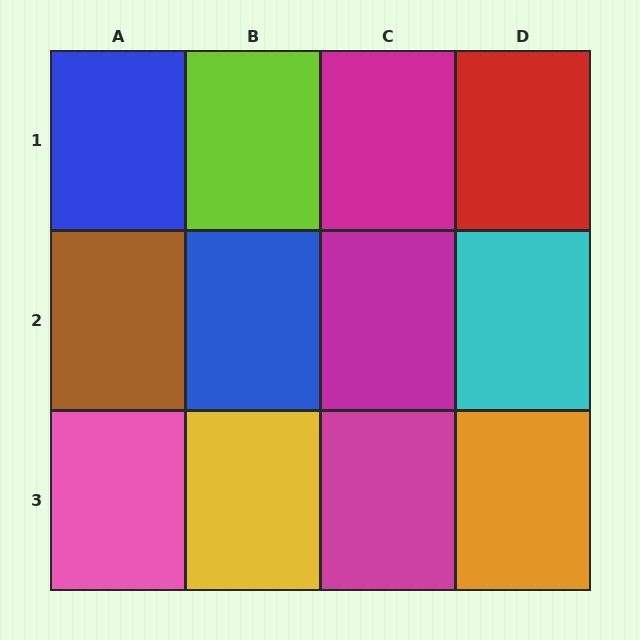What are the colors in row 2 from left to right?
Brown, blue, magenta, cyan.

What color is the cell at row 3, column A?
Pink.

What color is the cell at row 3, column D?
Orange.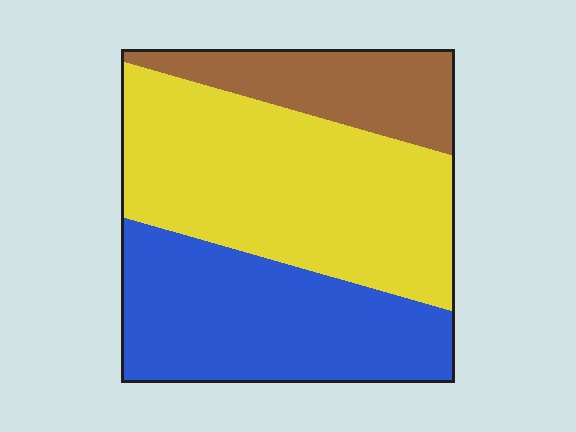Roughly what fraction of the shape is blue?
Blue takes up between a third and a half of the shape.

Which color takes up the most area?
Yellow, at roughly 45%.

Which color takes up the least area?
Brown, at roughly 20%.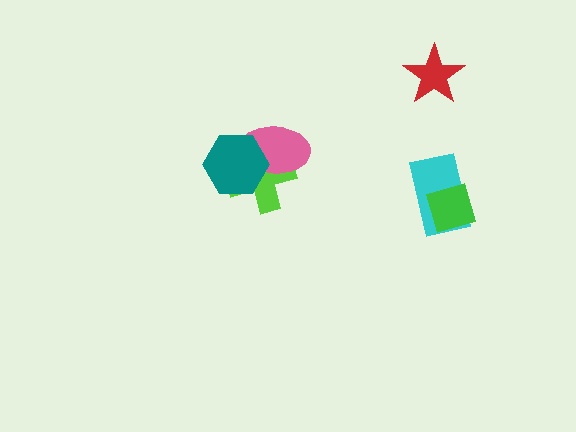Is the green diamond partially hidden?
No, no other shape covers it.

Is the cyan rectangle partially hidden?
Yes, it is partially covered by another shape.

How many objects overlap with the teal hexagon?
2 objects overlap with the teal hexagon.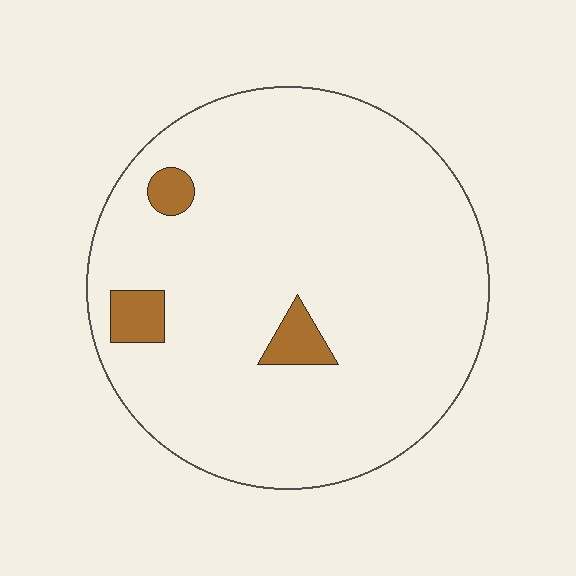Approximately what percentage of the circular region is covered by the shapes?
Approximately 5%.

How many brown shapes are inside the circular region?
3.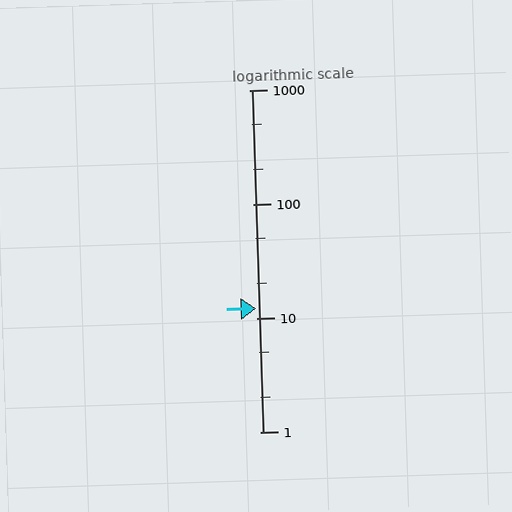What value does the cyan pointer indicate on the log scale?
The pointer indicates approximately 12.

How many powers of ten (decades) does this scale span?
The scale spans 3 decades, from 1 to 1000.